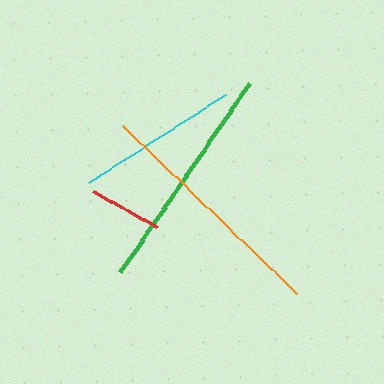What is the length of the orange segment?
The orange segment is approximately 242 pixels long.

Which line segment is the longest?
The orange line is the longest at approximately 242 pixels.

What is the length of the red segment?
The red segment is approximately 73 pixels long.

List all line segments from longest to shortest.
From longest to shortest: orange, green, cyan, red.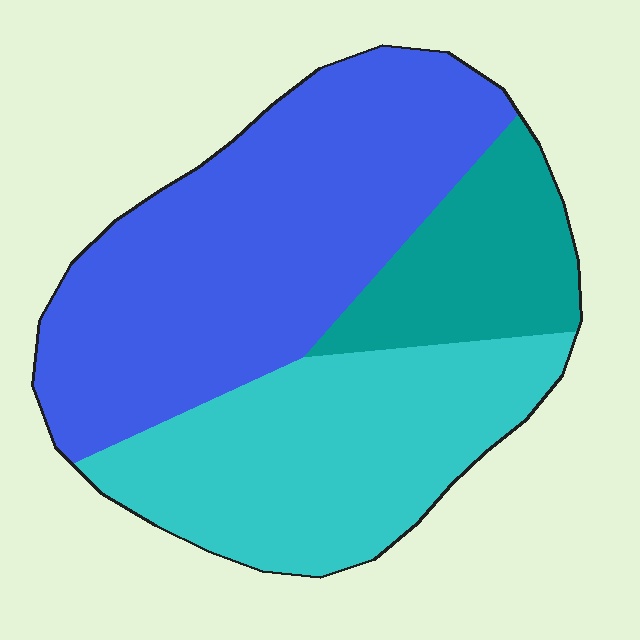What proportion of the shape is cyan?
Cyan covers about 35% of the shape.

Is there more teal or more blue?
Blue.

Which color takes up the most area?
Blue, at roughly 50%.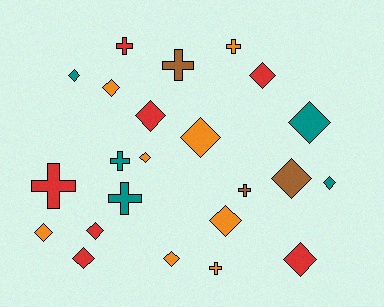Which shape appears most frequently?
Diamond, with 15 objects.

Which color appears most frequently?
Orange, with 8 objects.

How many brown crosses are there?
There are 2 brown crosses.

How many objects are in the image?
There are 23 objects.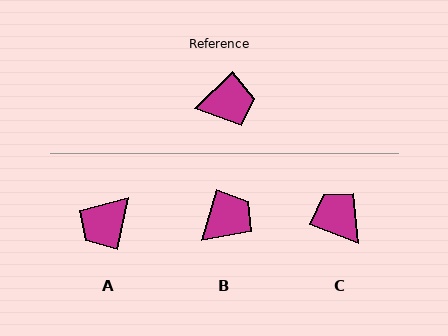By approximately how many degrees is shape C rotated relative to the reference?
Approximately 115 degrees counter-clockwise.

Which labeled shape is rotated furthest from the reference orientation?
A, about 145 degrees away.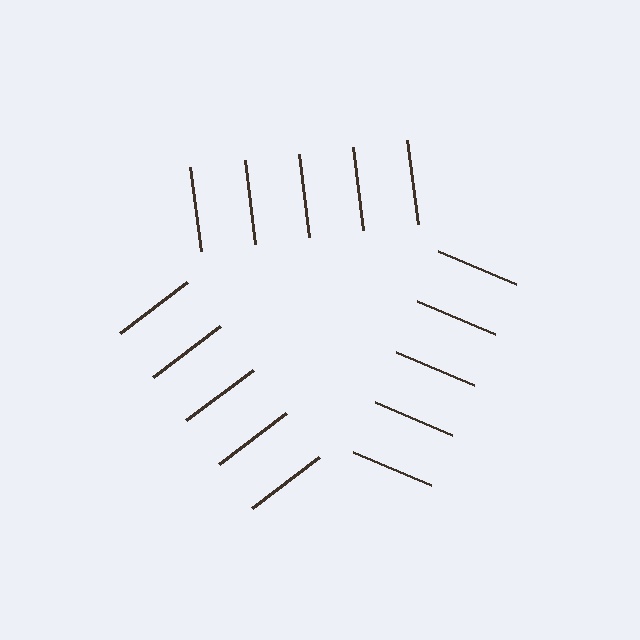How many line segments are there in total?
15 — 5 along each of the 3 edges.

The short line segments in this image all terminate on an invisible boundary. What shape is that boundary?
An illusory triangle — the line segments terminate on its edges but no continuous stroke is drawn.